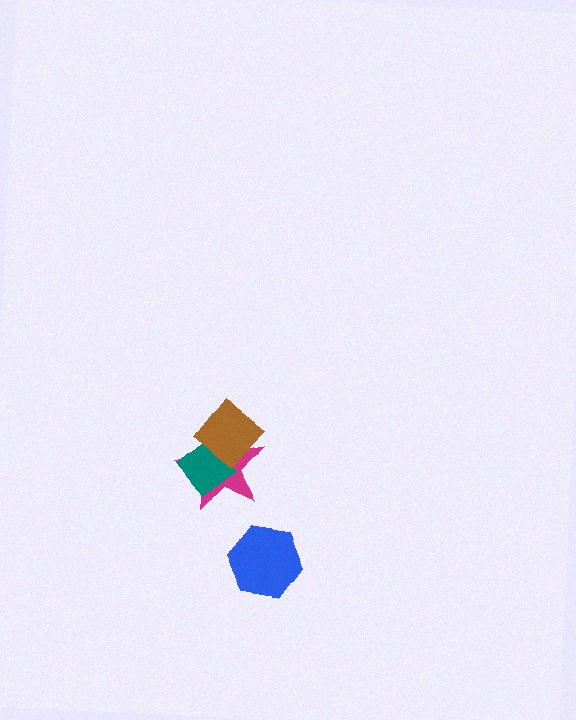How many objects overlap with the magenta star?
2 objects overlap with the magenta star.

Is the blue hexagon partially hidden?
No, no other shape covers it.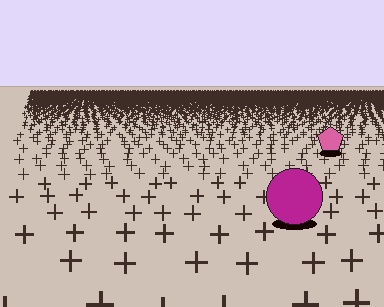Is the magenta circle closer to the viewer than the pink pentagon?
Yes. The magenta circle is closer — you can tell from the texture gradient: the ground texture is coarser near it.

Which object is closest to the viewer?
The magenta circle is closest. The texture marks near it are larger and more spread out.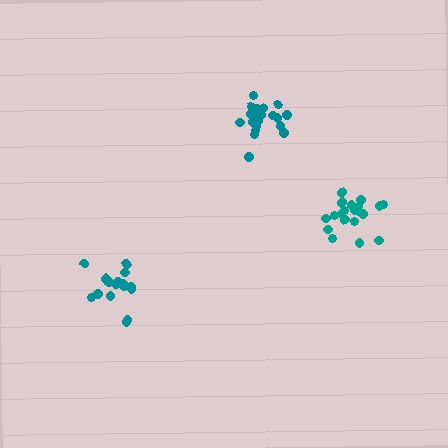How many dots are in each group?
Group 1: 21 dots, Group 2: 16 dots, Group 3: 20 dots (57 total).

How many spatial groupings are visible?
There are 3 spatial groupings.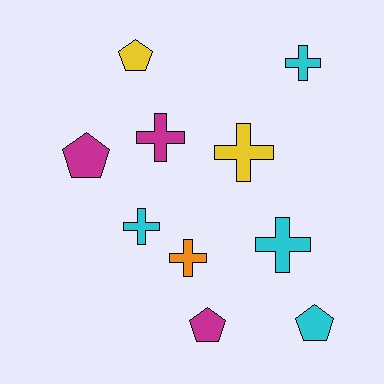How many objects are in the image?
There are 10 objects.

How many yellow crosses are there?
There is 1 yellow cross.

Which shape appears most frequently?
Cross, with 6 objects.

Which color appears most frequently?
Cyan, with 4 objects.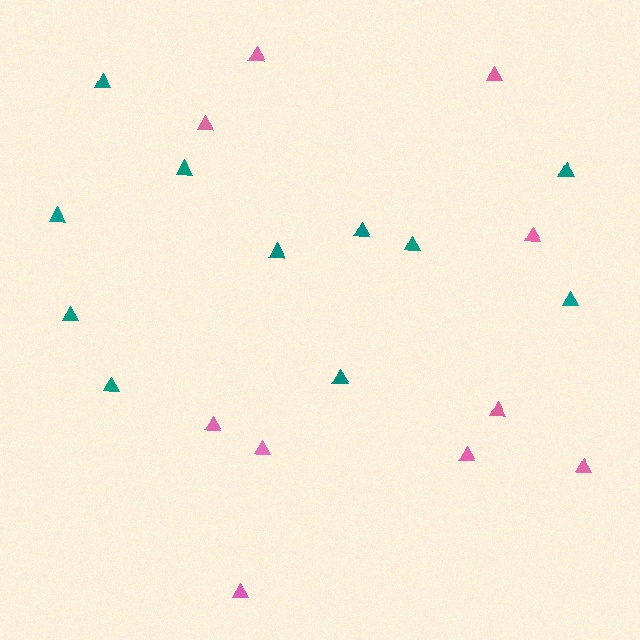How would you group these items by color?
There are 2 groups: one group of pink triangles (10) and one group of teal triangles (11).